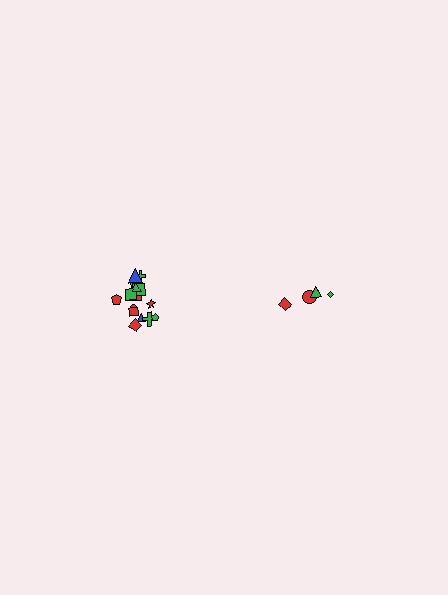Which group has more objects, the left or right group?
The left group.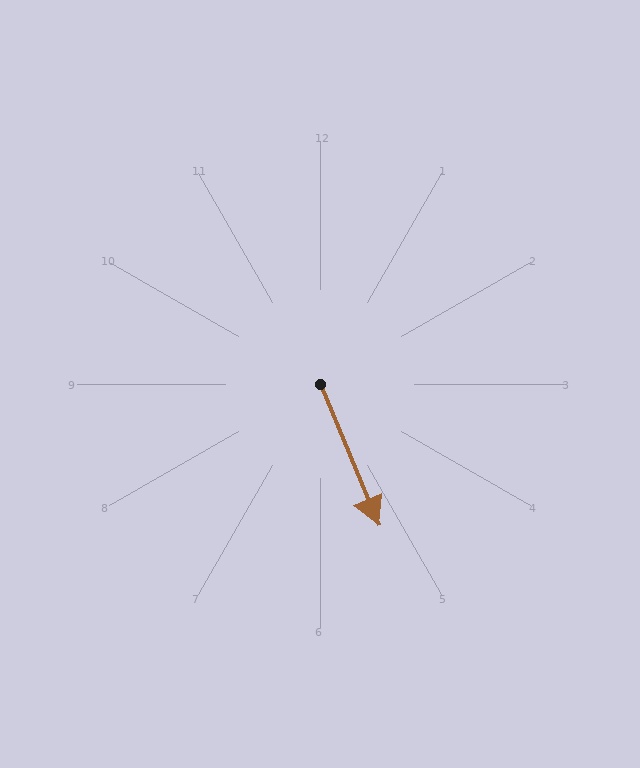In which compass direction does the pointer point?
South.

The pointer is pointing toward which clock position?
Roughly 5 o'clock.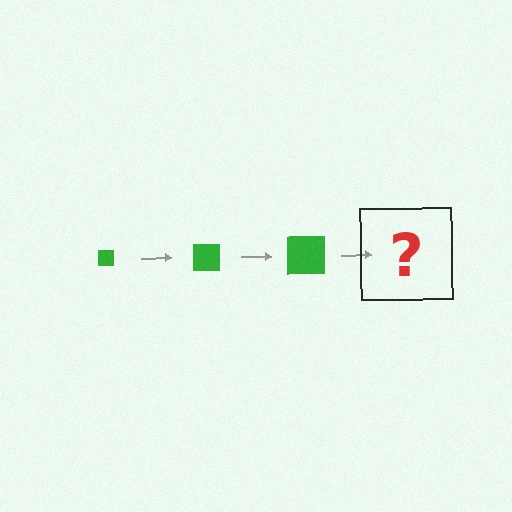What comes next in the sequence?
The next element should be a green square, larger than the previous one.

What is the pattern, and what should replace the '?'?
The pattern is that the square gets progressively larger each step. The '?' should be a green square, larger than the previous one.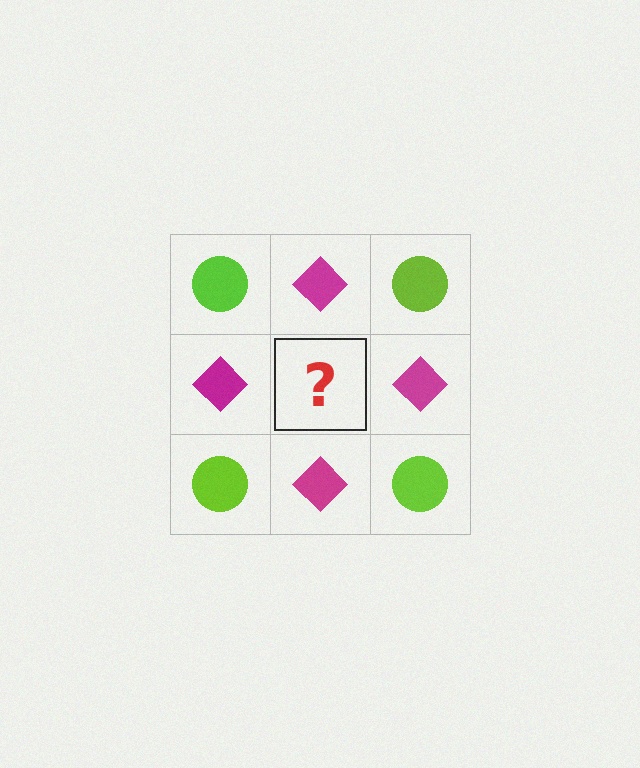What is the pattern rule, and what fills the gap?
The rule is that it alternates lime circle and magenta diamond in a checkerboard pattern. The gap should be filled with a lime circle.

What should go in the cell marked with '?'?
The missing cell should contain a lime circle.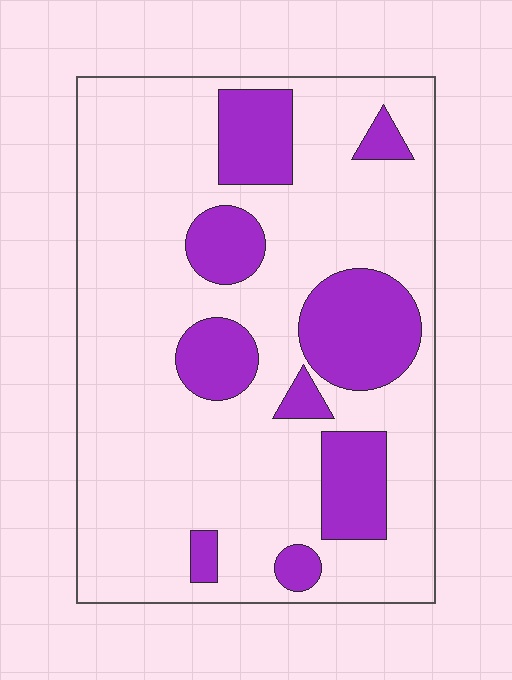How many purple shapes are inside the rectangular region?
9.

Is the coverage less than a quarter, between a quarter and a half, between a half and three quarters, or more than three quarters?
Less than a quarter.